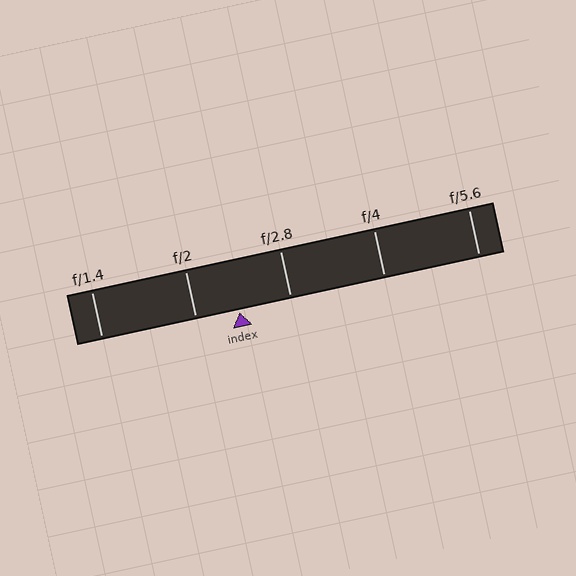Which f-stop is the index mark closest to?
The index mark is closest to f/2.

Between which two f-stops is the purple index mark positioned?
The index mark is between f/2 and f/2.8.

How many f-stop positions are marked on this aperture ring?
There are 5 f-stop positions marked.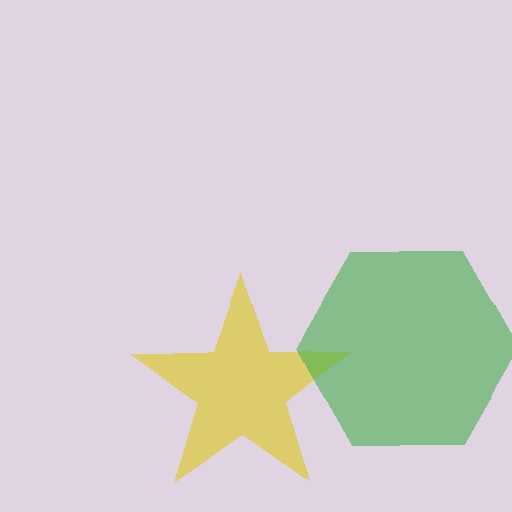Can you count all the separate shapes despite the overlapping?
Yes, there are 2 separate shapes.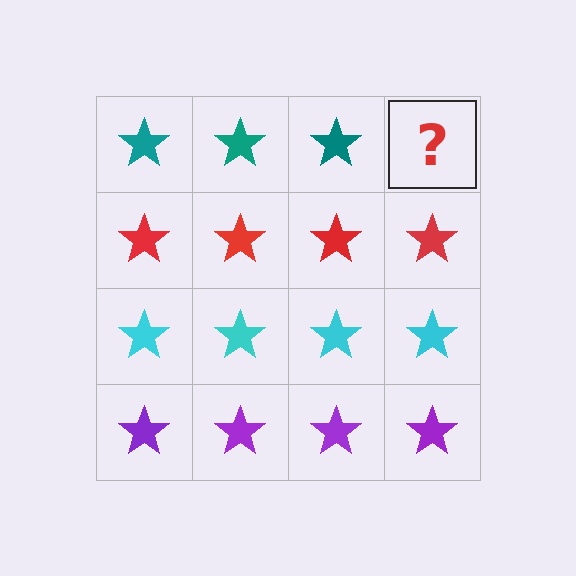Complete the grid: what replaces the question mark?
The question mark should be replaced with a teal star.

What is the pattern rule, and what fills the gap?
The rule is that each row has a consistent color. The gap should be filled with a teal star.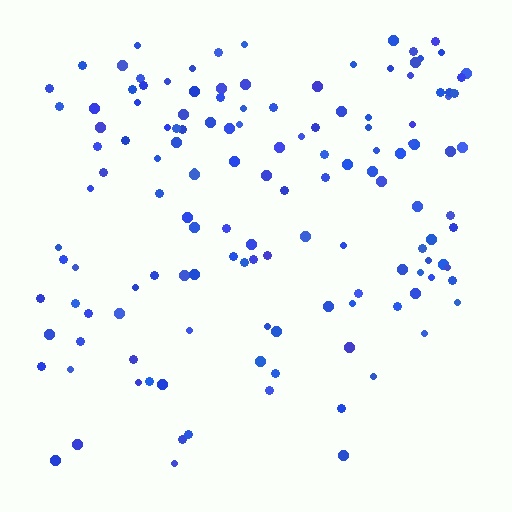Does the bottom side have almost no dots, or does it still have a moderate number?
Still a moderate number, just noticeably fewer than the top.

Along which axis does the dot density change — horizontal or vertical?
Vertical.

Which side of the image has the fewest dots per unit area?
The bottom.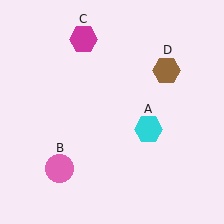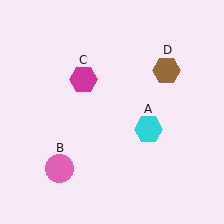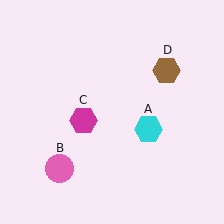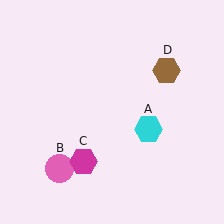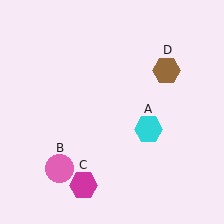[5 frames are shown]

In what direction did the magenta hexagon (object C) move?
The magenta hexagon (object C) moved down.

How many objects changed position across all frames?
1 object changed position: magenta hexagon (object C).